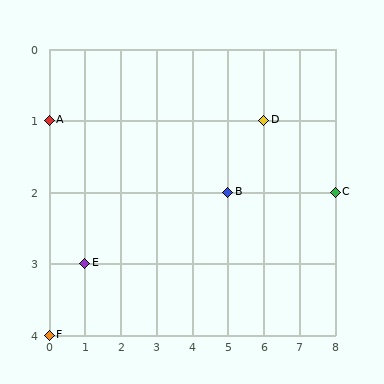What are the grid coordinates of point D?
Point D is at grid coordinates (6, 1).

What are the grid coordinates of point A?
Point A is at grid coordinates (0, 1).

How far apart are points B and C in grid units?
Points B and C are 3 columns apart.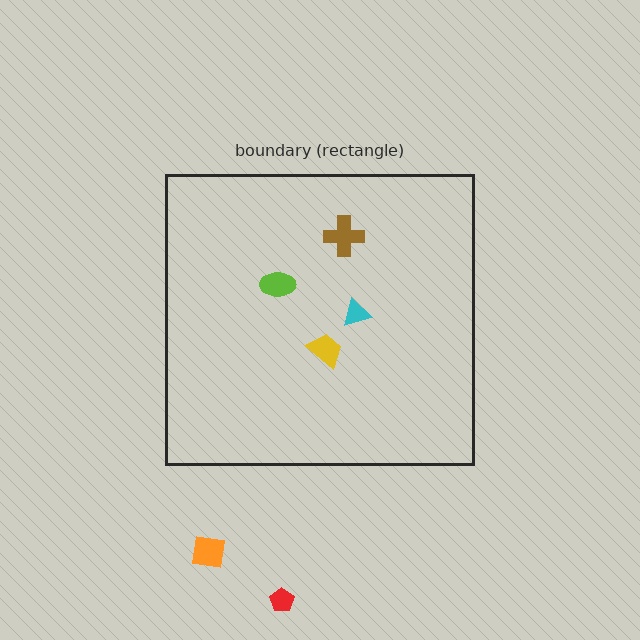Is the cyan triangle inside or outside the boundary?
Inside.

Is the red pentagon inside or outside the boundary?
Outside.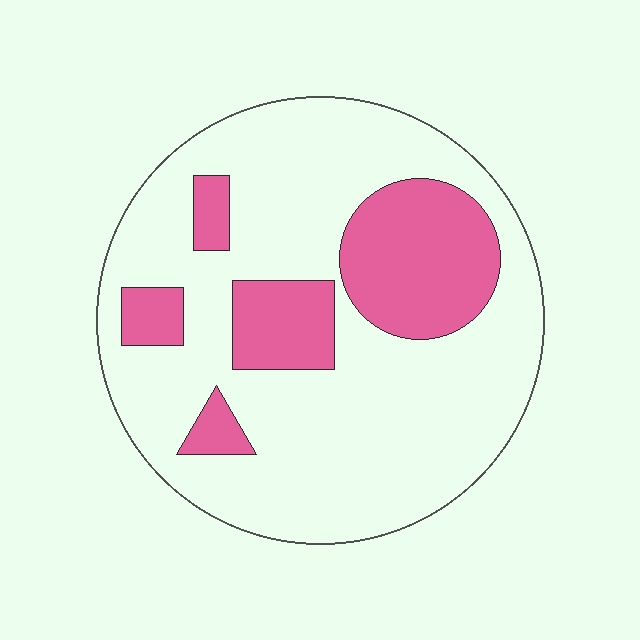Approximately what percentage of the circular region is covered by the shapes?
Approximately 25%.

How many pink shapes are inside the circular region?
5.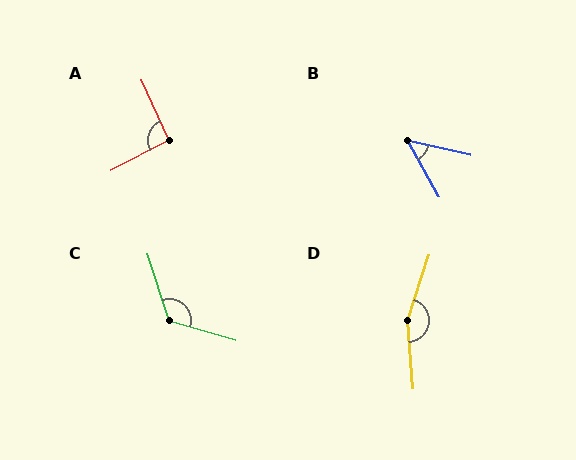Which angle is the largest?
D, at approximately 157 degrees.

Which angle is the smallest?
B, at approximately 49 degrees.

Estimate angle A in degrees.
Approximately 93 degrees.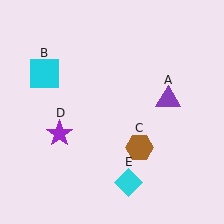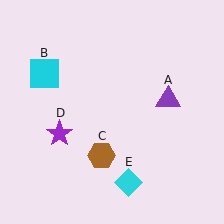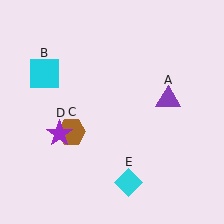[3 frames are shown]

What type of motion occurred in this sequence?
The brown hexagon (object C) rotated clockwise around the center of the scene.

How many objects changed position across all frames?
1 object changed position: brown hexagon (object C).